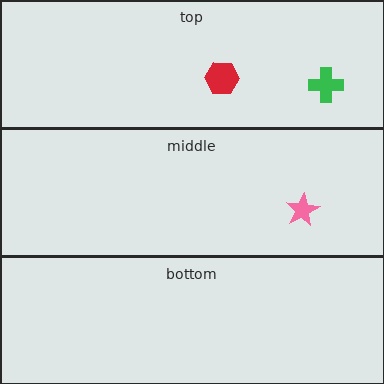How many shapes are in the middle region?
1.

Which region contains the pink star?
The middle region.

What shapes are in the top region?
The green cross, the red hexagon.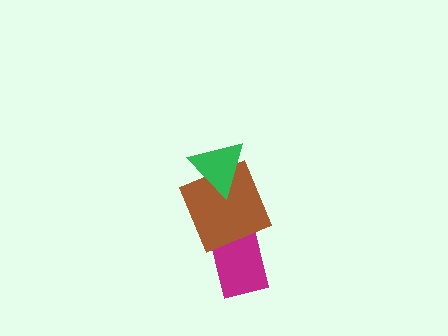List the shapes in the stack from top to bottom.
From top to bottom: the green triangle, the brown square, the magenta rectangle.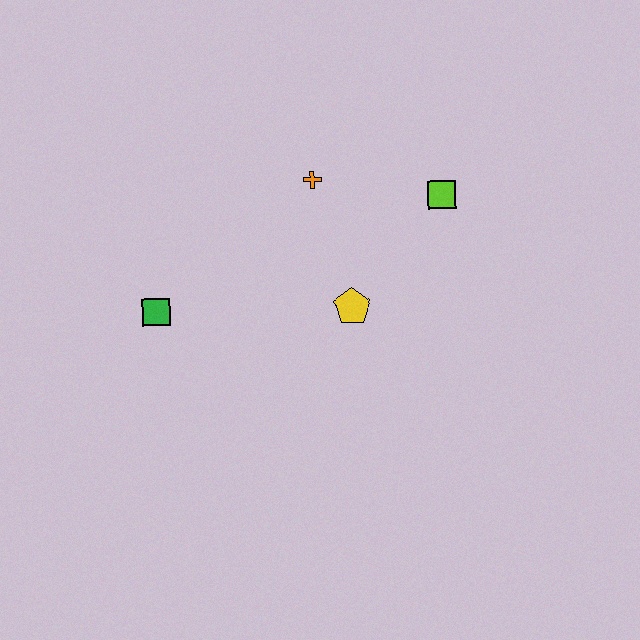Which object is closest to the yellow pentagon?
The orange cross is closest to the yellow pentagon.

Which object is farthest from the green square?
The lime square is farthest from the green square.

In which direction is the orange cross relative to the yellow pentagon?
The orange cross is above the yellow pentagon.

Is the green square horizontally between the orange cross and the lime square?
No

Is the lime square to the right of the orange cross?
Yes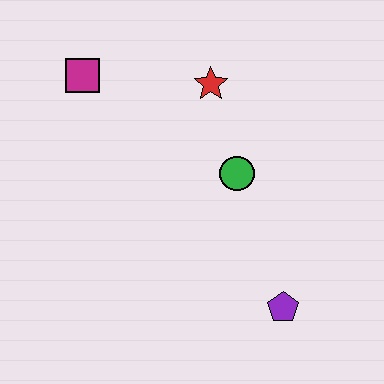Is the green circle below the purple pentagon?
No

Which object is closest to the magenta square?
The red star is closest to the magenta square.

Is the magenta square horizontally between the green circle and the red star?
No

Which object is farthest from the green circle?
The magenta square is farthest from the green circle.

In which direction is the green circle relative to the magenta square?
The green circle is to the right of the magenta square.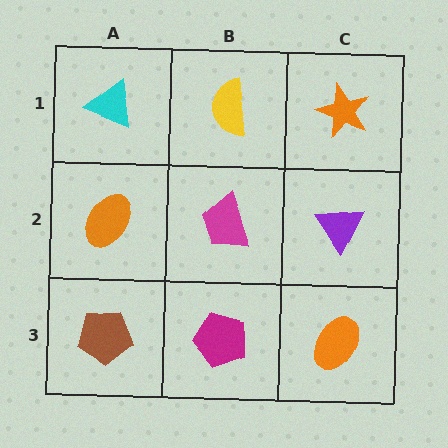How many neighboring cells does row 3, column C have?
2.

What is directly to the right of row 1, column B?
An orange star.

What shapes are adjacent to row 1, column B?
A magenta trapezoid (row 2, column B), a cyan triangle (row 1, column A), an orange star (row 1, column C).